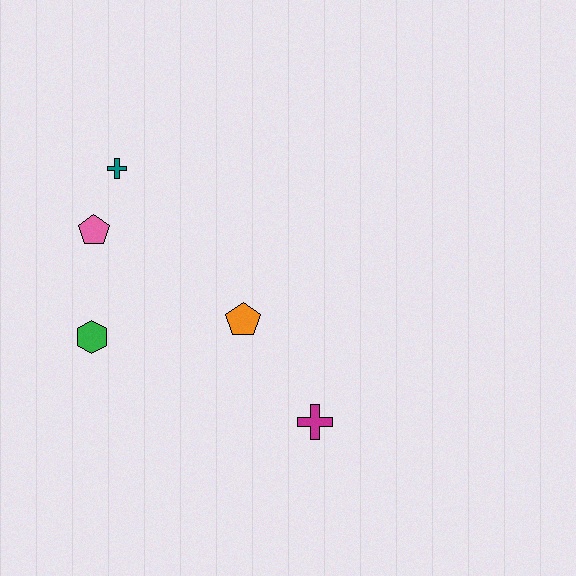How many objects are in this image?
There are 5 objects.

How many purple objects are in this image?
There are no purple objects.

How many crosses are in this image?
There are 2 crosses.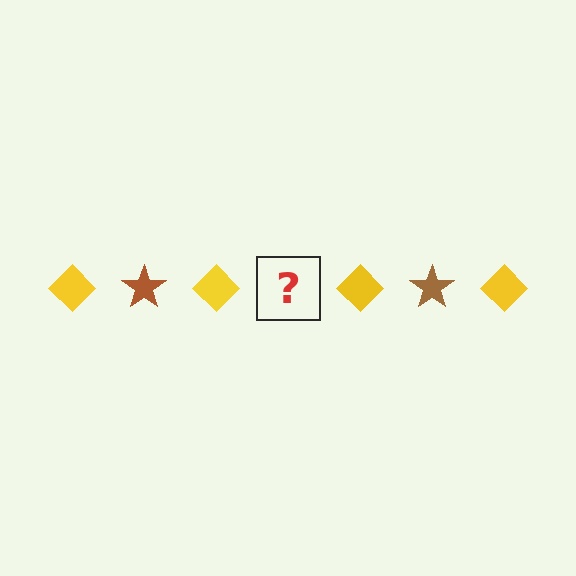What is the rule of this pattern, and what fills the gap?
The rule is that the pattern alternates between yellow diamond and brown star. The gap should be filled with a brown star.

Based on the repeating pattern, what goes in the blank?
The blank should be a brown star.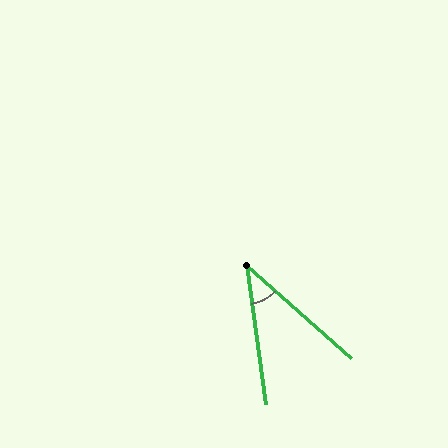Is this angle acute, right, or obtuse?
It is acute.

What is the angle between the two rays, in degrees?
Approximately 41 degrees.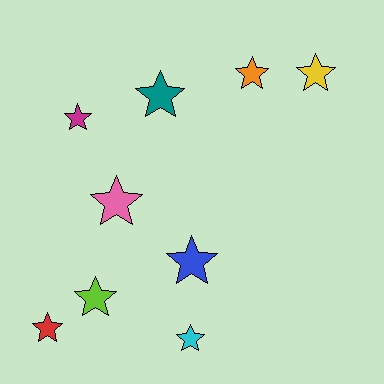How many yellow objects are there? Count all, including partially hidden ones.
There is 1 yellow object.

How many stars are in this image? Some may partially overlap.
There are 9 stars.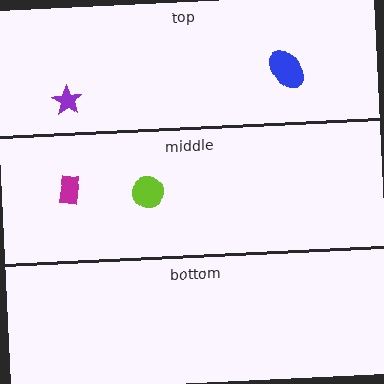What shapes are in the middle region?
The lime circle, the magenta rectangle.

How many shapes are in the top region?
2.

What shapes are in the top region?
The purple star, the blue ellipse.